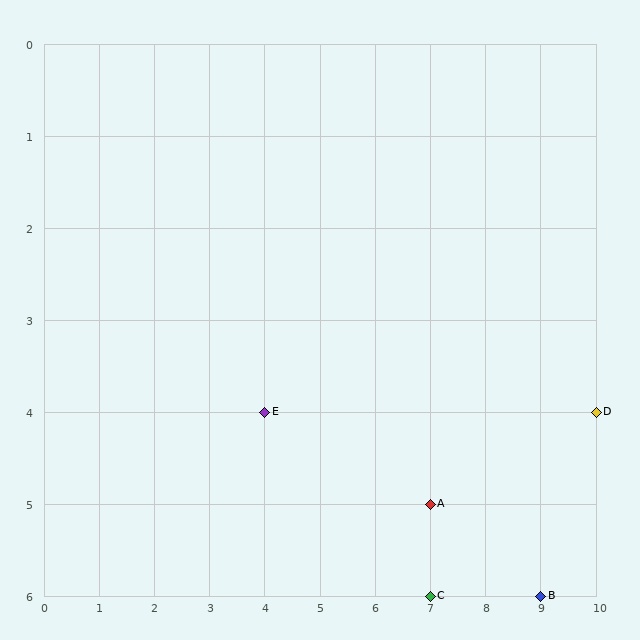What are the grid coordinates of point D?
Point D is at grid coordinates (10, 4).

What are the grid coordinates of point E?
Point E is at grid coordinates (4, 4).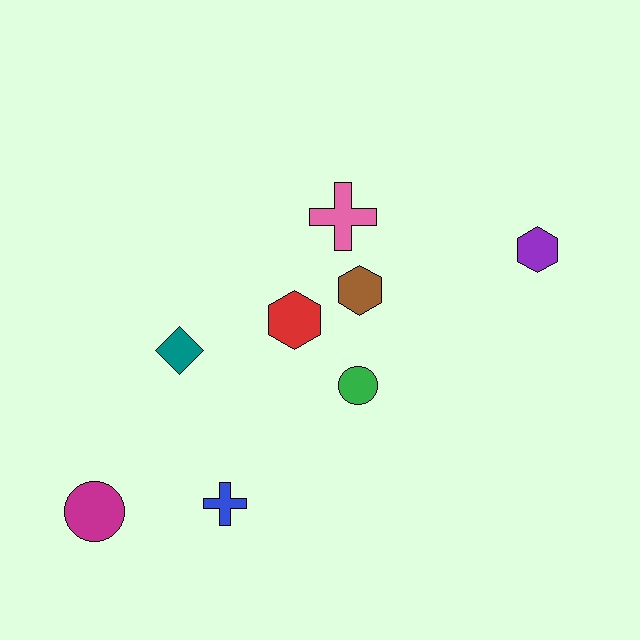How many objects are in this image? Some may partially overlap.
There are 8 objects.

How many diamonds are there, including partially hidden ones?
There is 1 diamond.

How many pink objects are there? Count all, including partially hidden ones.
There is 1 pink object.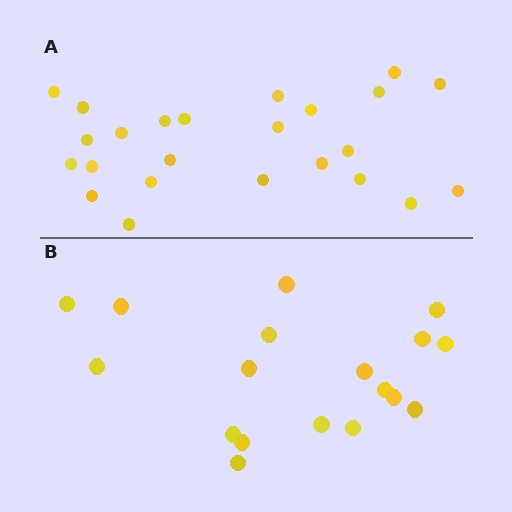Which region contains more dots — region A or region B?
Region A (the top region) has more dots.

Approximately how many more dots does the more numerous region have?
Region A has about 6 more dots than region B.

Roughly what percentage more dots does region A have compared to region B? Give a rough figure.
About 35% more.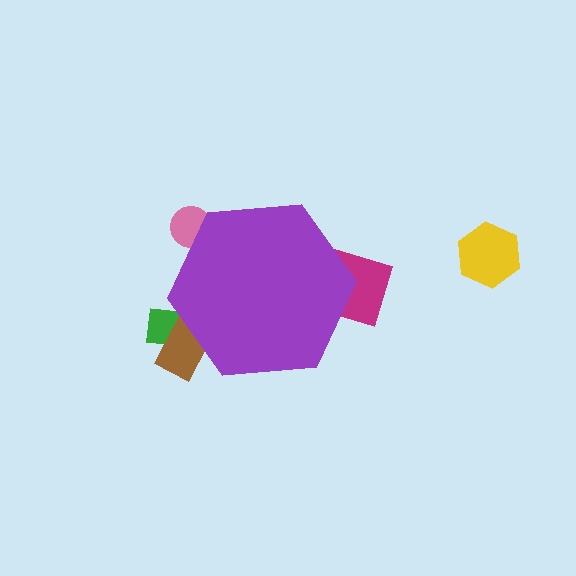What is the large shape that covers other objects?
A purple hexagon.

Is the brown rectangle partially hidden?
Yes, the brown rectangle is partially hidden behind the purple hexagon.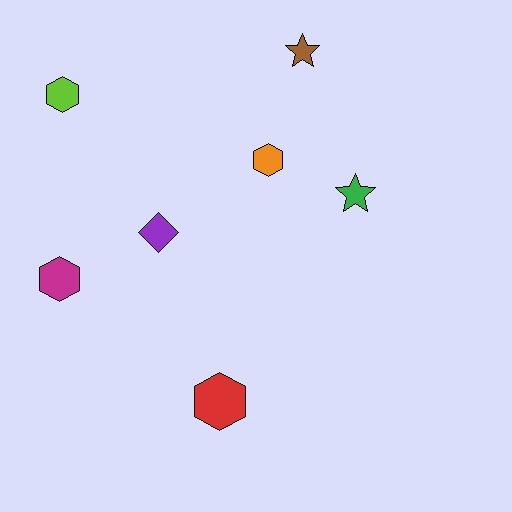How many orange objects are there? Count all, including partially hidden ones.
There is 1 orange object.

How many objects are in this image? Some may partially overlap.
There are 7 objects.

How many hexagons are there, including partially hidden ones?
There are 4 hexagons.